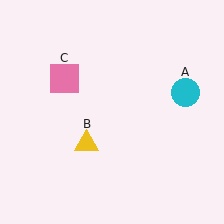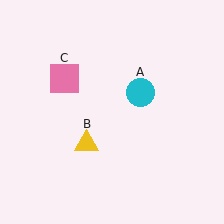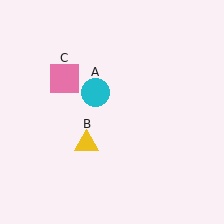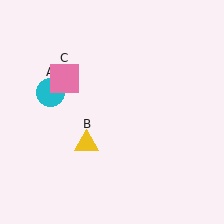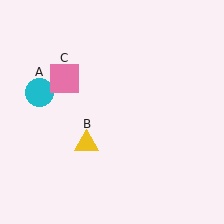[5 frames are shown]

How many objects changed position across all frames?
1 object changed position: cyan circle (object A).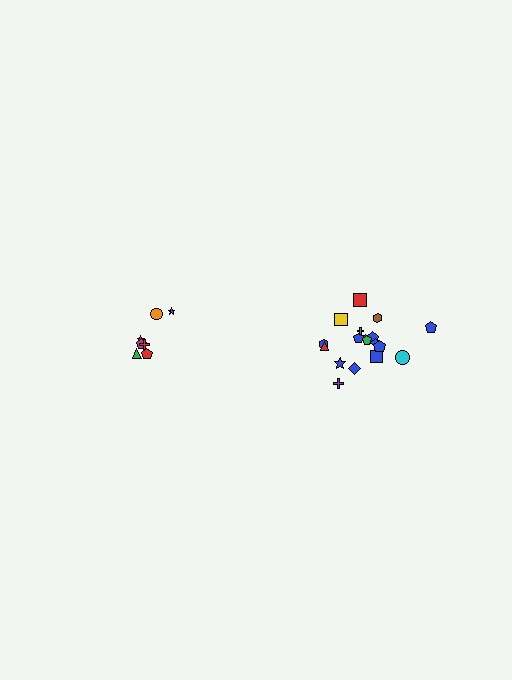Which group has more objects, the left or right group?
The right group.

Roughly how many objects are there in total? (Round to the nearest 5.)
Roughly 25 objects in total.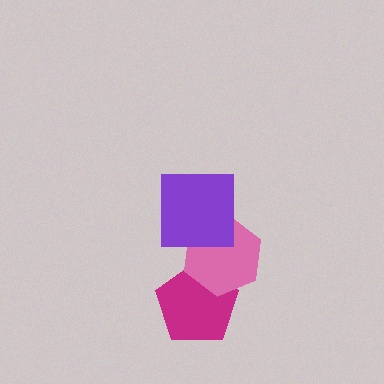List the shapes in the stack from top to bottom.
From top to bottom: the purple square, the pink hexagon, the magenta pentagon.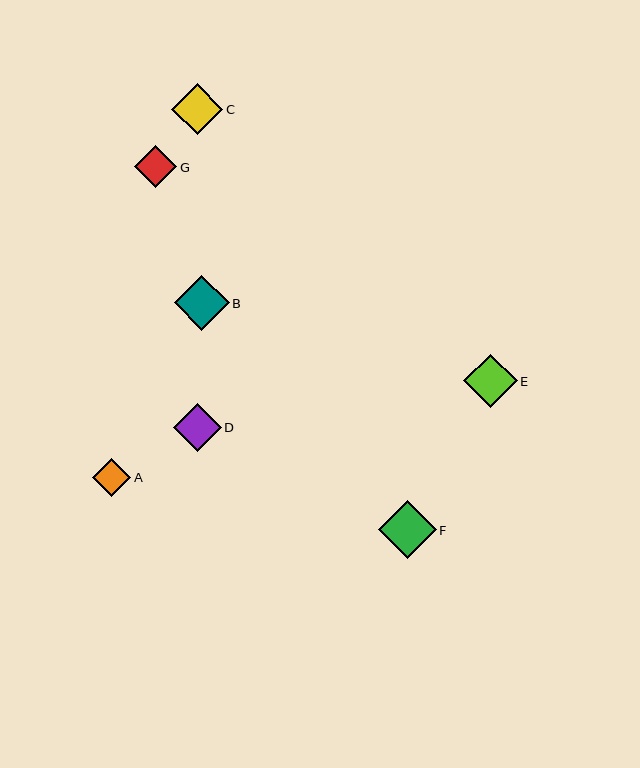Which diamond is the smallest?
Diamond A is the smallest with a size of approximately 38 pixels.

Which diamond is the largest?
Diamond F is the largest with a size of approximately 58 pixels.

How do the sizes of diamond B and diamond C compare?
Diamond B and diamond C are approximately the same size.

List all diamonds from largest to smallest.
From largest to smallest: F, B, E, C, D, G, A.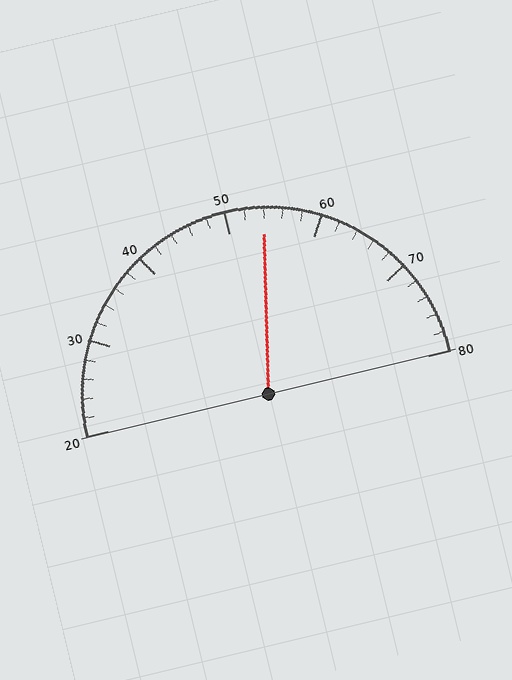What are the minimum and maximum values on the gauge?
The gauge ranges from 20 to 80.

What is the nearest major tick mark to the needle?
The nearest major tick mark is 50.